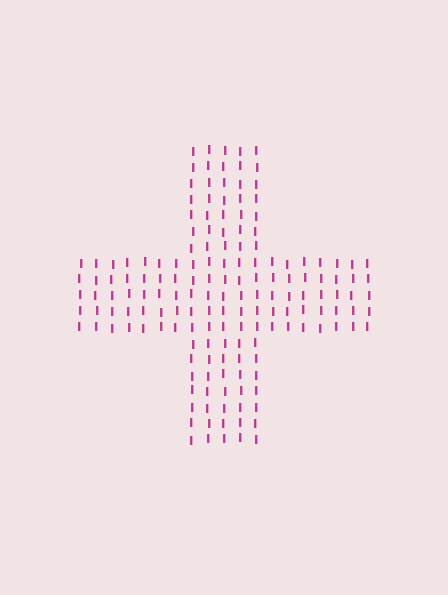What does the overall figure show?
The overall figure shows a cross.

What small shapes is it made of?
It is made of small letter I's.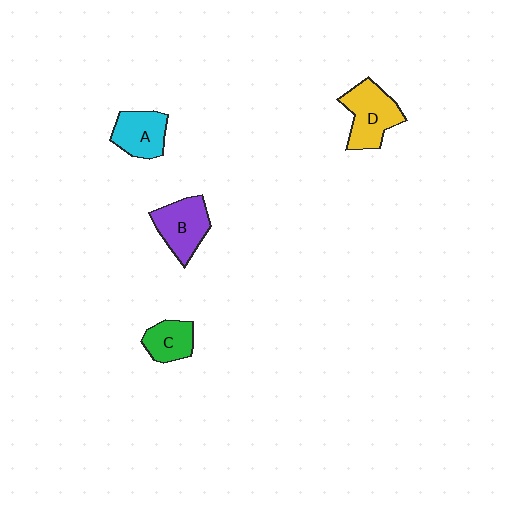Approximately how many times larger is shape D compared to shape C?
Approximately 1.6 times.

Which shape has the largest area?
Shape D (yellow).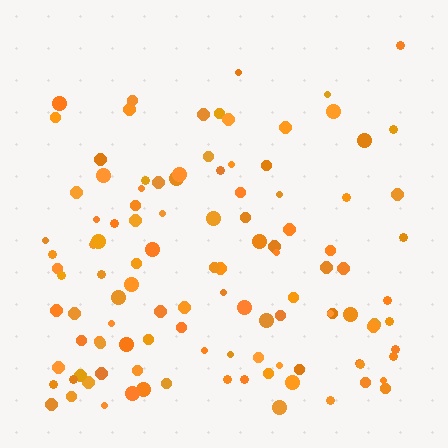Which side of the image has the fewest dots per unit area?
The top.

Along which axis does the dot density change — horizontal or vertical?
Vertical.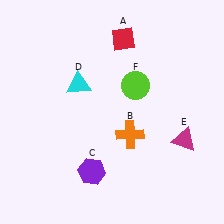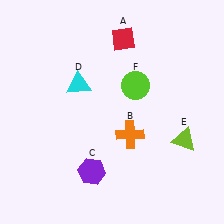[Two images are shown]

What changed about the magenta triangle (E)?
In Image 1, E is magenta. In Image 2, it changed to lime.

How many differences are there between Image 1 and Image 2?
There is 1 difference between the two images.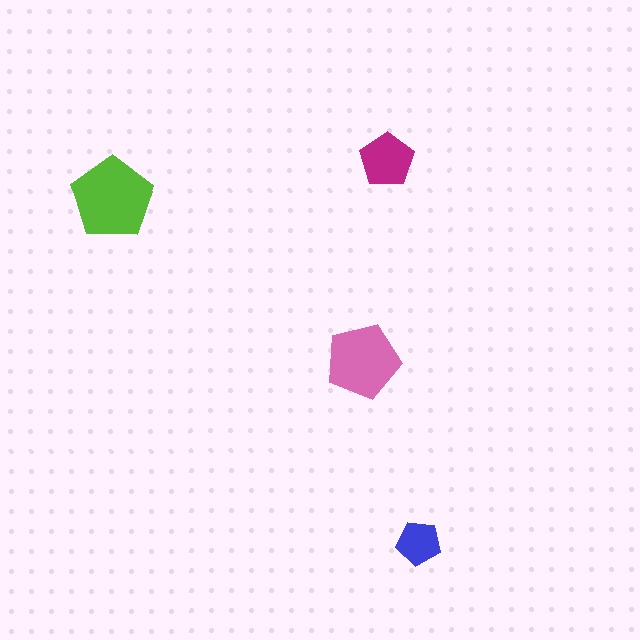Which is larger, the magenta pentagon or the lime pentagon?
The lime one.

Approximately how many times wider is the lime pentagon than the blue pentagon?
About 2 times wider.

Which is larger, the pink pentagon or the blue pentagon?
The pink one.